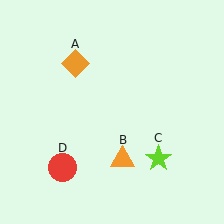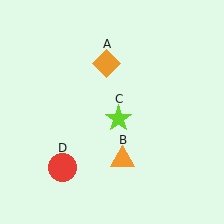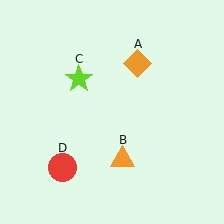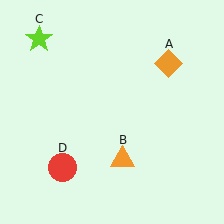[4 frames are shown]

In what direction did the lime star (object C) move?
The lime star (object C) moved up and to the left.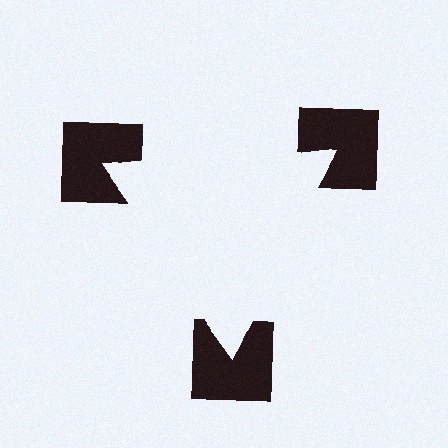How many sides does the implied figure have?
3 sides.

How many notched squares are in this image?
There are 3 — one at each vertex of the illusory triangle.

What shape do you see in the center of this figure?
An illusory triangle — its edges are inferred from the aligned wedge cuts in the notched squares, not physically drawn.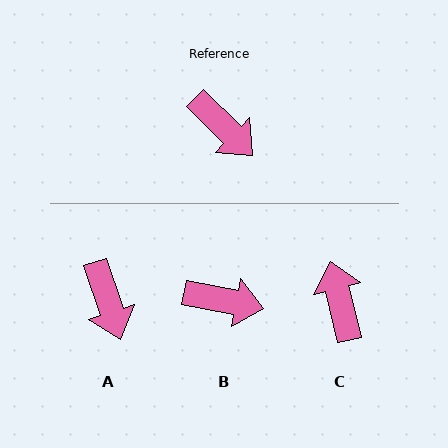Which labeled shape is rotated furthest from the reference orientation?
C, about 149 degrees away.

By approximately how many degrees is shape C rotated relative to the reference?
Approximately 149 degrees counter-clockwise.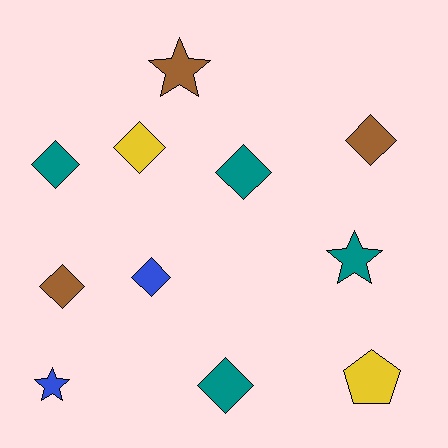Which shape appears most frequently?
Diamond, with 7 objects.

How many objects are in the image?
There are 11 objects.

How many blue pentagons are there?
There are no blue pentagons.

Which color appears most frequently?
Teal, with 4 objects.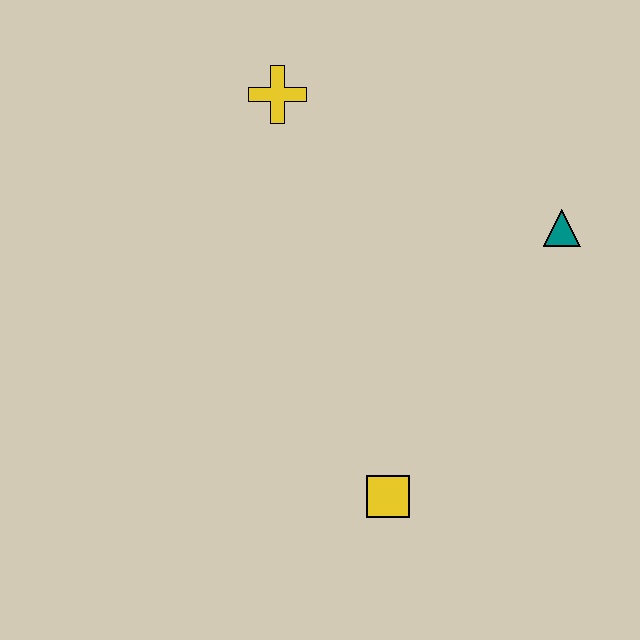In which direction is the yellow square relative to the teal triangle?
The yellow square is below the teal triangle.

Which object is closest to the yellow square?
The teal triangle is closest to the yellow square.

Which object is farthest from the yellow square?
The yellow cross is farthest from the yellow square.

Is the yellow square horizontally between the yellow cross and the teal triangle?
Yes